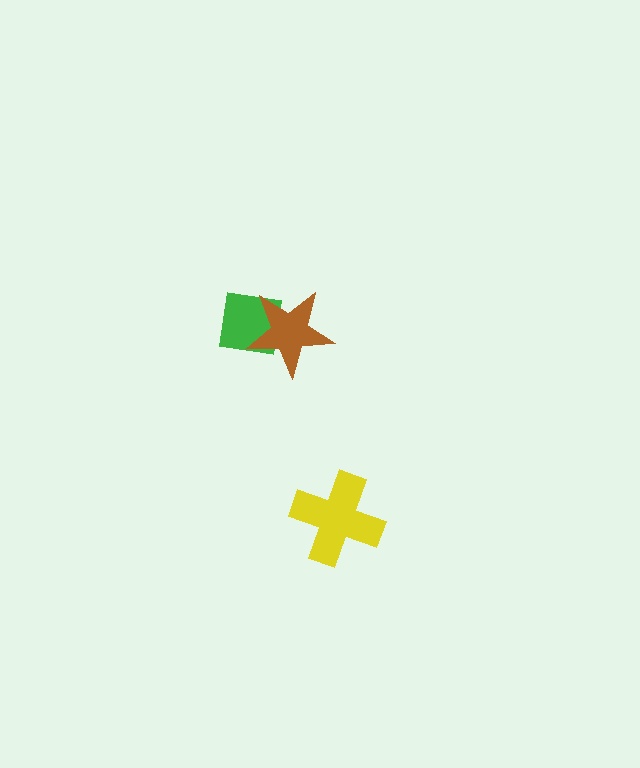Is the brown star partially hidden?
No, no other shape covers it.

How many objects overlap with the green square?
1 object overlaps with the green square.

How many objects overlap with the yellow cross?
0 objects overlap with the yellow cross.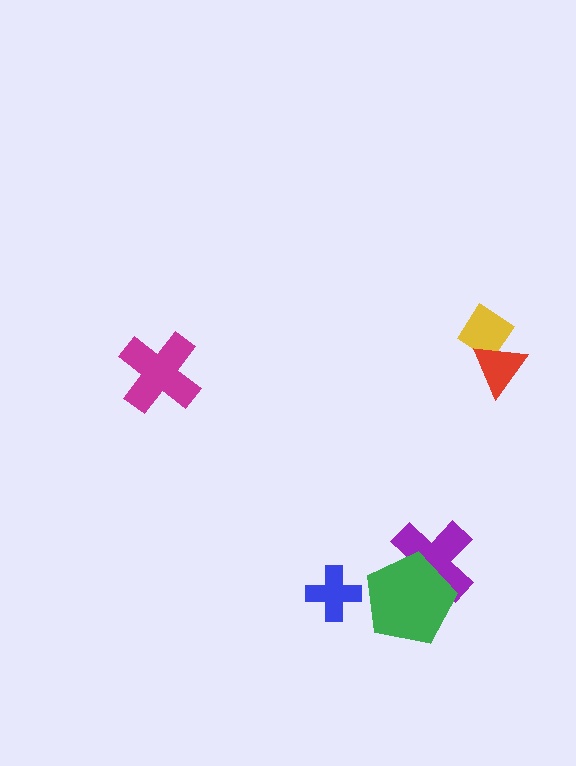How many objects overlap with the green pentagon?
1 object overlaps with the green pentagon.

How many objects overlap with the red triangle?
1 object overlaps with the red triangle.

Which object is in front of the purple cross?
The green pentagon is in front of the purple cross.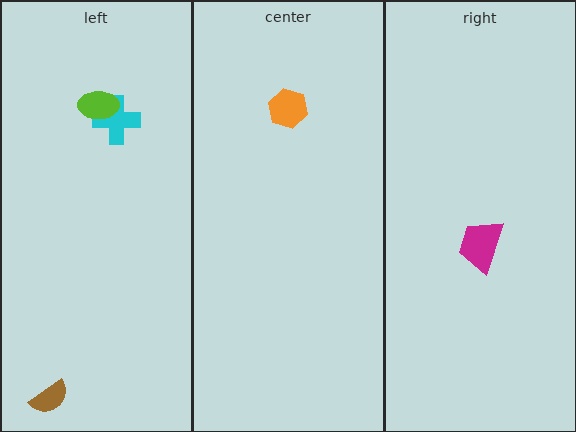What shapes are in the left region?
The cyan cross, the lime ellipse, the brown semicircle.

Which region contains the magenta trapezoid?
The right region.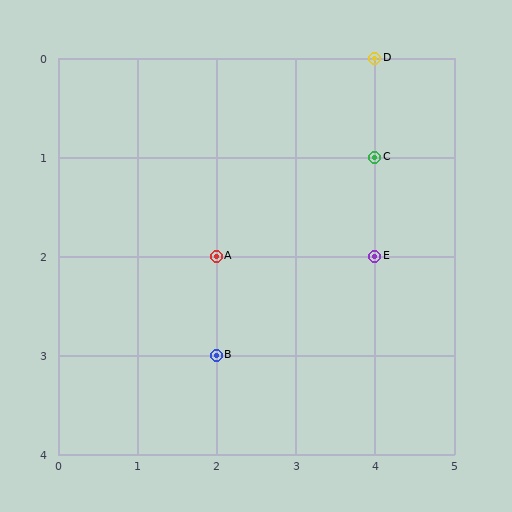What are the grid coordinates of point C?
Point C is at grid coordinates (4, 1).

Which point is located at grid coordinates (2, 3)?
Point B is at (2, 3).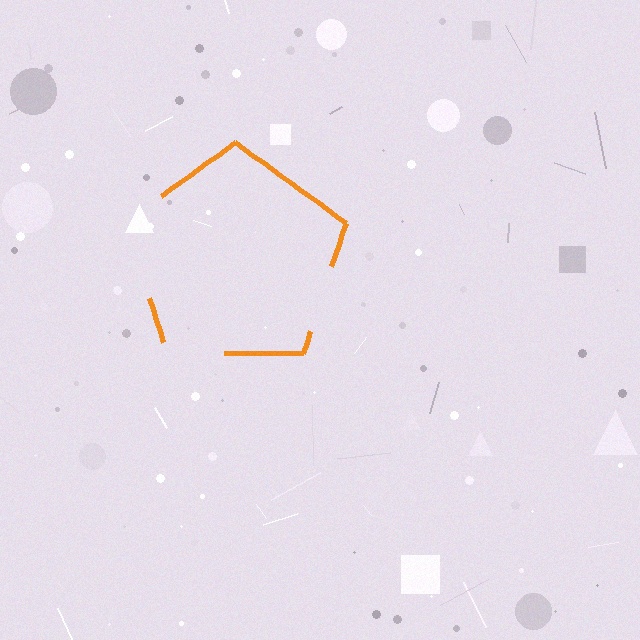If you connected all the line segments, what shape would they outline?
They would outline a pentagon.